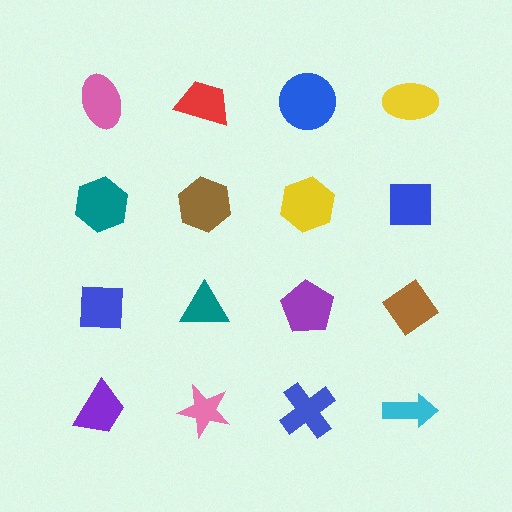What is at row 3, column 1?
A blue square.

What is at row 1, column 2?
A red trapezoid.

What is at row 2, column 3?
A yellow hexagon.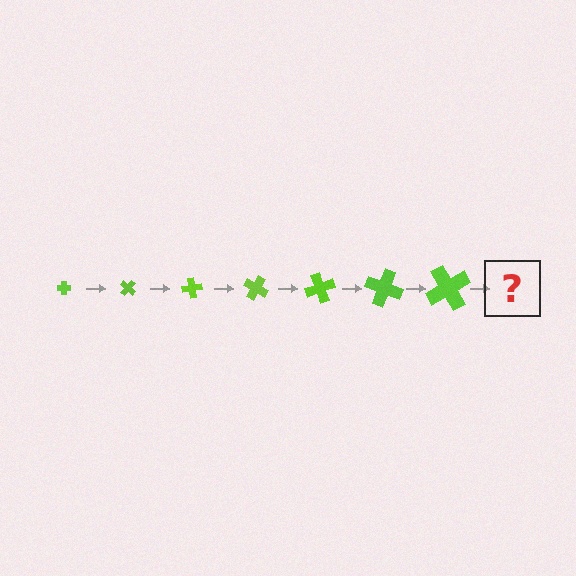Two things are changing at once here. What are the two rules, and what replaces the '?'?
The two rules are that the cross grows larger each step and it rotates 40 degrees each step. The '?' should be a cross, larger than the previous one and rotated 280 degrees from the start.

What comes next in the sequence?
The next element should be a cross, larger than the previous one and rotated 280 degrees from the start.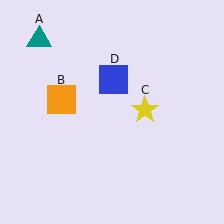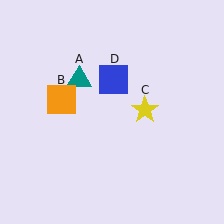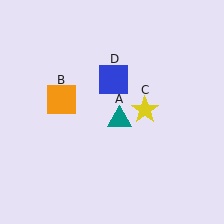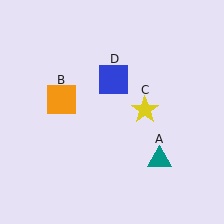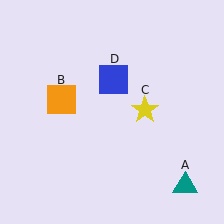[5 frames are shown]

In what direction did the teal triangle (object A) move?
The teal triangle (object A) moved down and to the right.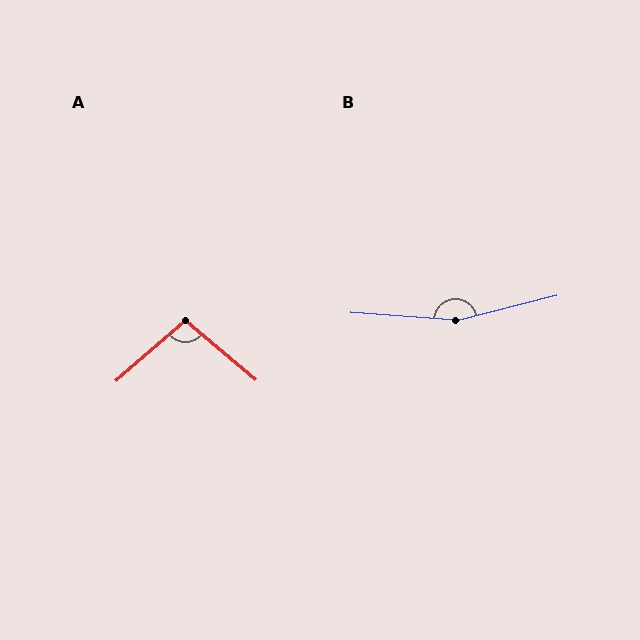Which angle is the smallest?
A, at approximately 99 degrees.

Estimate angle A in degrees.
Approximately 99 degrees.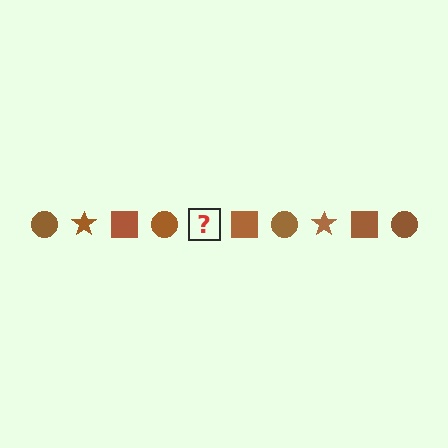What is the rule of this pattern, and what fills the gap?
The rule is that the pattern cycles through circle, star, square shapes in brown. The gap should be filled with a brown star.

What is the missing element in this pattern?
The missing element is a brown star.